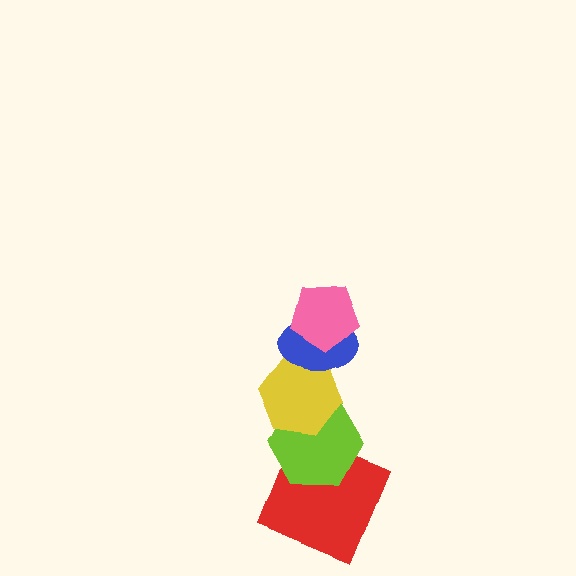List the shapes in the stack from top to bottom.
From top to bottom: the pink pentagon, the blue ellipse, the yellow hexagon, the lime hexagon, the red square.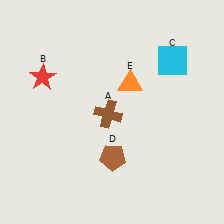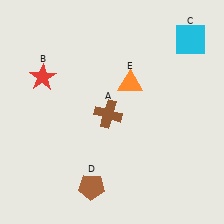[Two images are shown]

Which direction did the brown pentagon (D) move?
The brown pentagon (D) moved down.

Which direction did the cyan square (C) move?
The cyan square (C) moved up.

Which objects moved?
The objects that moved are: the cyan square (C), the brown pentagon (D).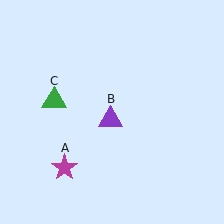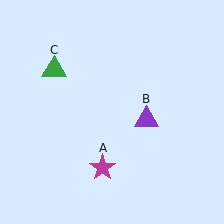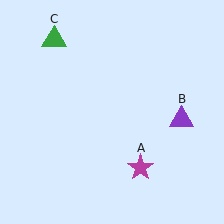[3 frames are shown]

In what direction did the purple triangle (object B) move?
The purple triangle (object B) moved right.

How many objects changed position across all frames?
3 objects changed position: magenta star (object A), purple triangle (object B), green triangle (object C).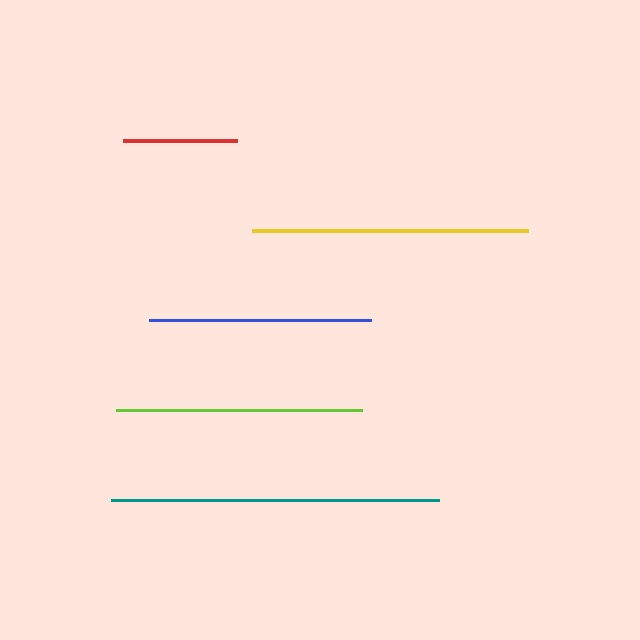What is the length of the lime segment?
The lime segment is approximately 245 pixels long.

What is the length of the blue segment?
The blue segment is approximately 222 pixels long.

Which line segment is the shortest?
The red line is the shortest at approximately 113 pixels.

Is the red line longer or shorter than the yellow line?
The yellow line is longer than the red line.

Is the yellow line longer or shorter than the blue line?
The yellow line is longer than the blue line.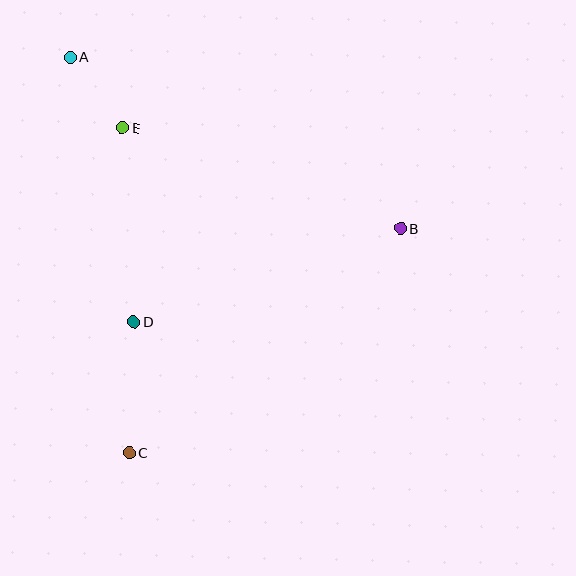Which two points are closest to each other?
Points A and E are closest to each other.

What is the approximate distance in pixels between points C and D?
The distance between C and D is approximately 131 pixels.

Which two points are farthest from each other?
Points A and C are farthest from each other.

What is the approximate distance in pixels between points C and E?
The distance between C and E is approximately 325 pixels.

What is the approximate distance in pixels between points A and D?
The distance between A and D is approximately 272 pixels.